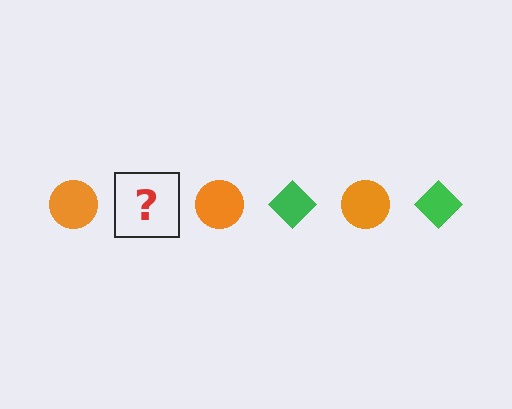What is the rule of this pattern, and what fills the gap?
The rule is that the pattern alternates between orange circle and green diamond. The gap should be filled with a green diamond.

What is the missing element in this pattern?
The missing element is a green diamond.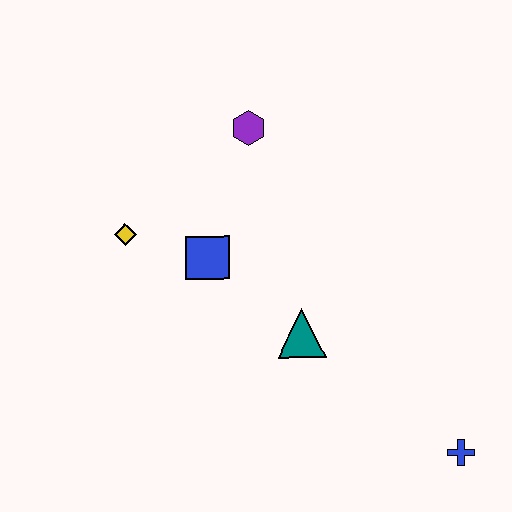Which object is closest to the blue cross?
The teal triangle is closest to the blue cross.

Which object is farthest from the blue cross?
The yellow diamond is farthest from the blue cross.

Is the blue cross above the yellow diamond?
No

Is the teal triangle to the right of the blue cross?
No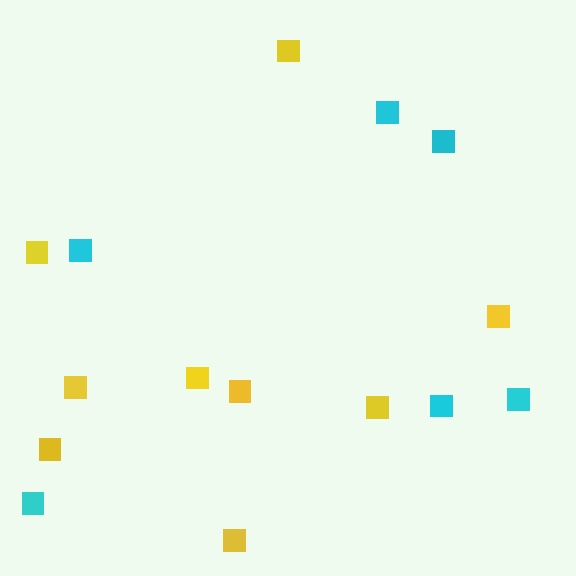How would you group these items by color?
There are 2 groups: one group of yellow squares (9) and one group of cyan squares (6).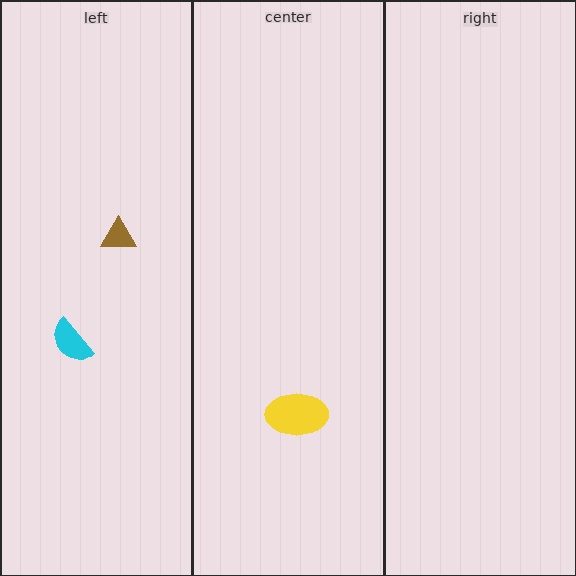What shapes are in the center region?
The yellow ellipse.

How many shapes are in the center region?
1.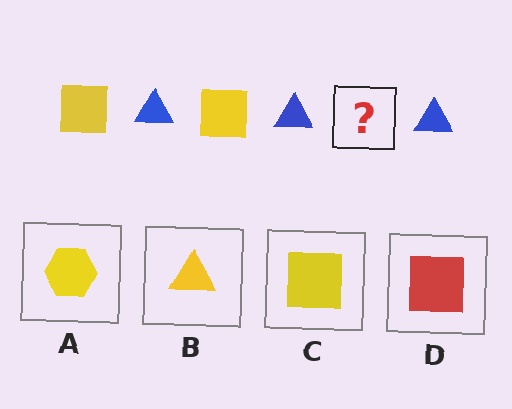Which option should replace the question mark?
Option C.